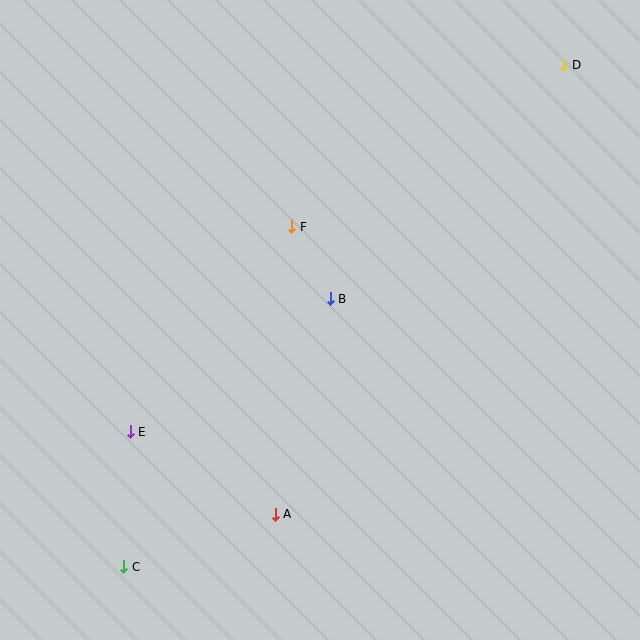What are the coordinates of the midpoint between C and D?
The midpoint between C and D is at (344, 316).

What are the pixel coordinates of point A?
Point A is at (275, 514).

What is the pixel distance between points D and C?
The distance between D and C is 668 pixels.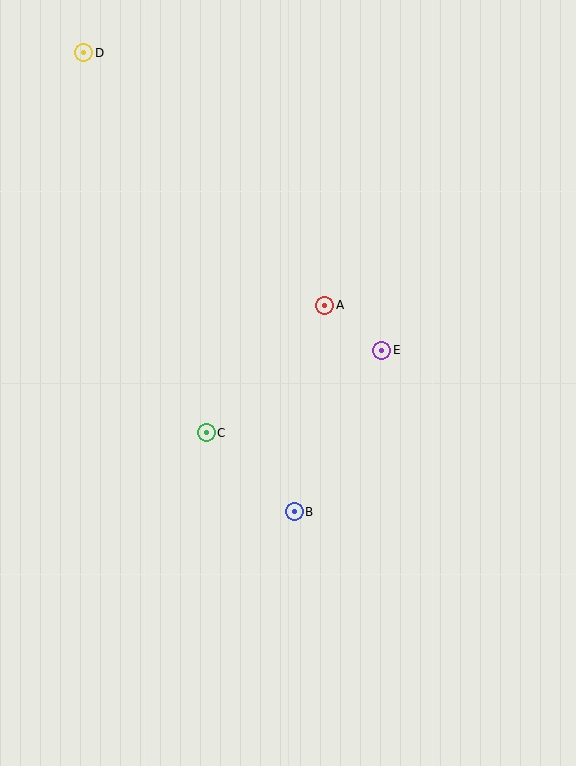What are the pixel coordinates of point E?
Point E is at (382, 350).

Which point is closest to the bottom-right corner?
Point B is closest to the bottom-right corner.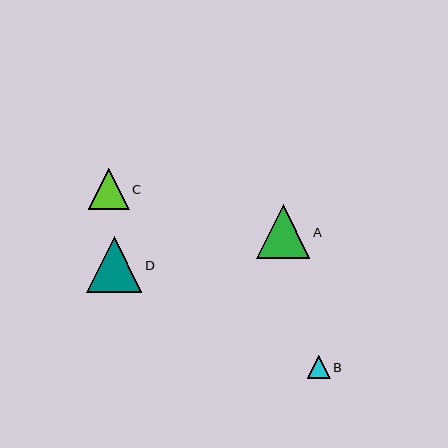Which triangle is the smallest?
Triangle B is the smallest with a size of approximately 23 pixels.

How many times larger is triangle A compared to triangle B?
Triangle A is approximately 2.3 times the size of triangle B.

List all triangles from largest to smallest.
From largest to smallest: D, A, C, B.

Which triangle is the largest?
Triangle D is the largest with a size of approximately 56 pixels.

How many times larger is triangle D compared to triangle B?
Triangle D is approximately 2.4 times the size of triangle B.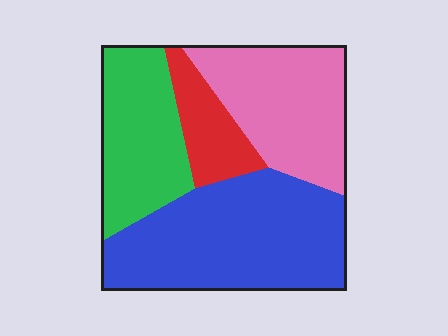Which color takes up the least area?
Red, at roughly 10%.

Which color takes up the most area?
Blue, at roughly 40%.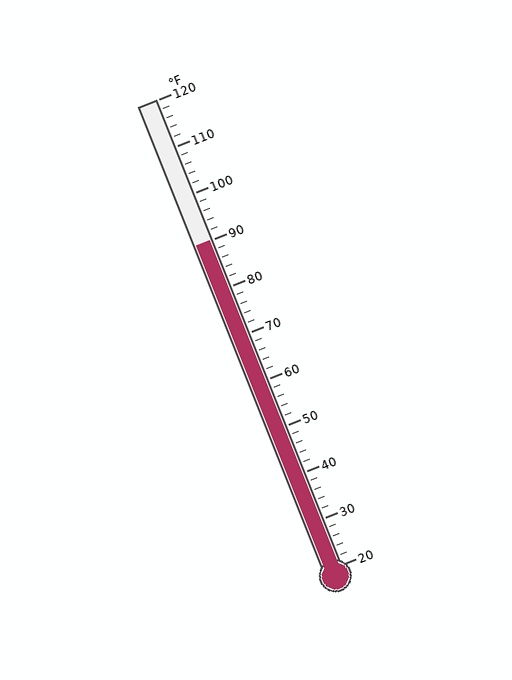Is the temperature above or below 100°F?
The temperature is below 100°F.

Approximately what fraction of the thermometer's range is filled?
The thermometer is filled to approximately 70% of its range.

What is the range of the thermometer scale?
The thermometer scale ranges from 20°F to 120°F.